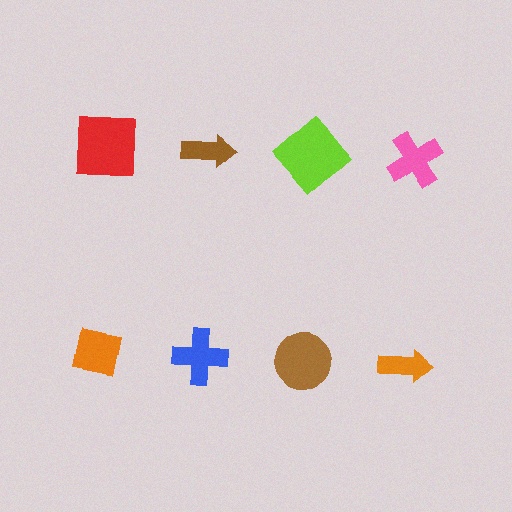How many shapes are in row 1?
4 shapes.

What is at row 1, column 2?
A brown arrow.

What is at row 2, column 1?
An orange square.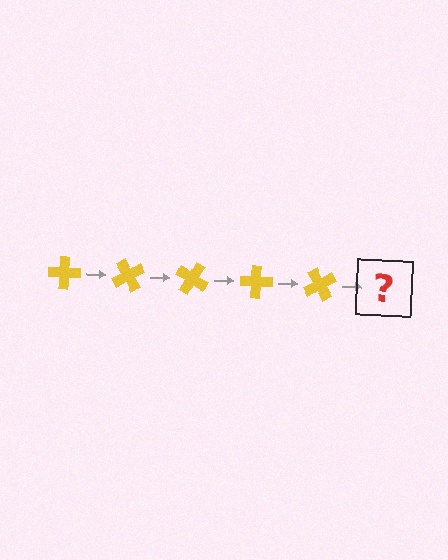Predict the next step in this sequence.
The next step is a yellow cross rotated 300 degrees.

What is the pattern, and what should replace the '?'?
The pattern is that the cross rotates 60 degrees each step. The '?' should be a yellow cross rotated 300 degrees.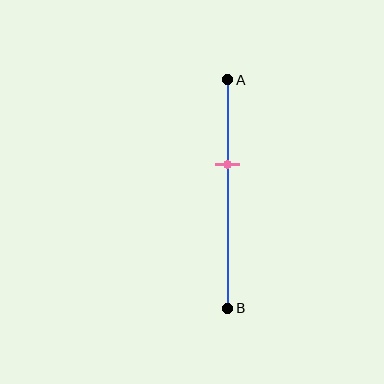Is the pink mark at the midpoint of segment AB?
No, the mark is at about 35% from A, not at the 50% midpoint.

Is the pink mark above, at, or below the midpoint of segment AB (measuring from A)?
The pink mark is above the midpoint of segment AB.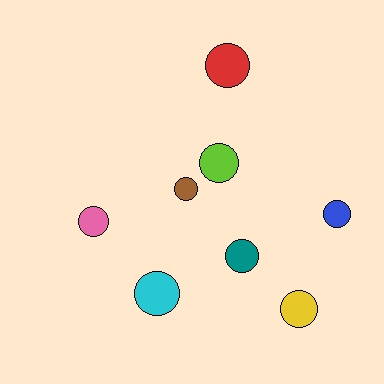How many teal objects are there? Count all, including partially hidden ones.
There is 1 teal object.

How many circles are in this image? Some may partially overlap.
There are 8 circles.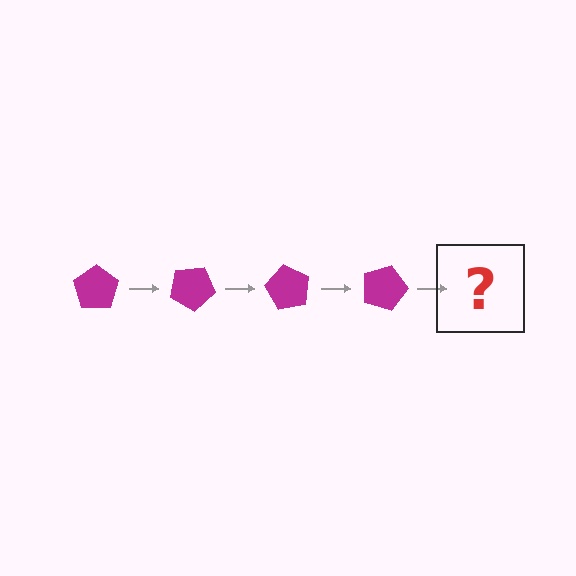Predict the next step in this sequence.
The next step is a magenta pentagon rotated 120 degrees.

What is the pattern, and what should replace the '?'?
The pattern is that the pentagon rotates 30 degrees each step. The '?' should be a magenta pentagon rotated 120 degrees.